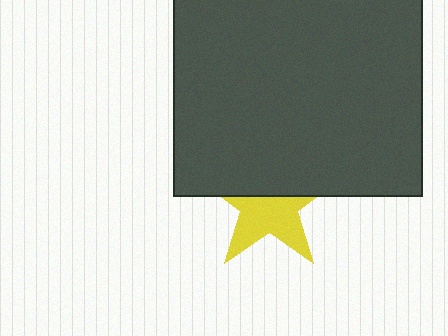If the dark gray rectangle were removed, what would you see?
You would see the complete yellow star.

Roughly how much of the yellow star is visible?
About half of it is visible (roughly 51%).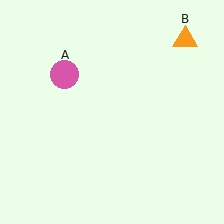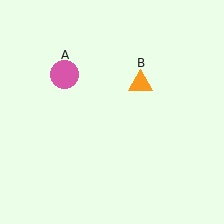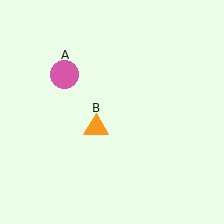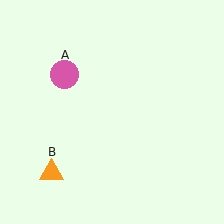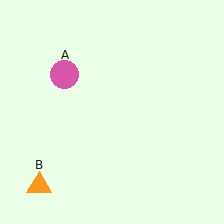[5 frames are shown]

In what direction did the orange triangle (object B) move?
The orange triangle (object B) moved down and to the left.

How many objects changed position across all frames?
1 object changed position: orange triangle (object B).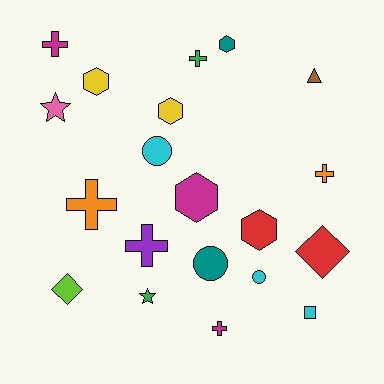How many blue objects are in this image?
There are no blue objects.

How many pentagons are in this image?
There are no pentagons.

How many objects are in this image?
There are 20 objects.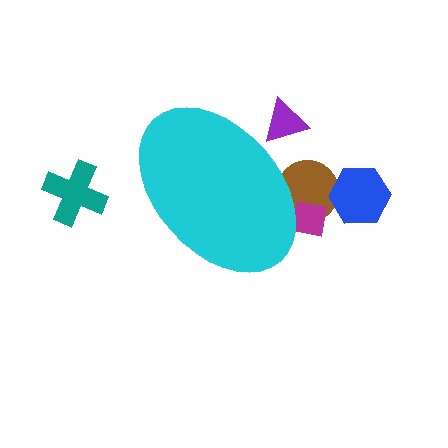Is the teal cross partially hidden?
No, the teal cross is fully visible.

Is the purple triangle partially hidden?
Yes, the purple triangle is partially hidden behind the cyan ellipse.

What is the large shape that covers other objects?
A cyan ellipse.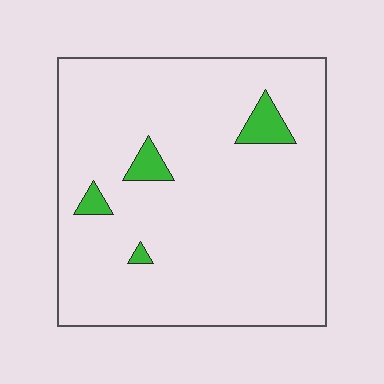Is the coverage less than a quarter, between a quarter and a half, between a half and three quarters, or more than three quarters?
Less than a quarter.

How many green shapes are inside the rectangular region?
4.